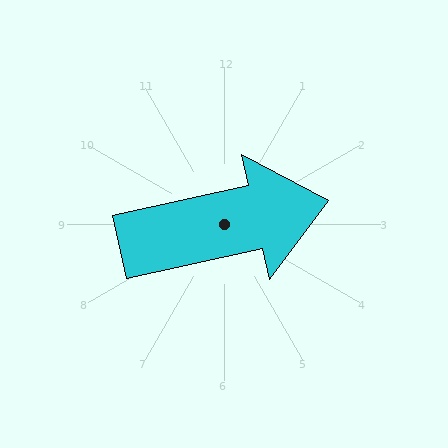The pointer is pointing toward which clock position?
Roughly 3 o'clock.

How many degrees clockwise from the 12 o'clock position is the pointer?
Approximately 78 degrees.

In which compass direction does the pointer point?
East.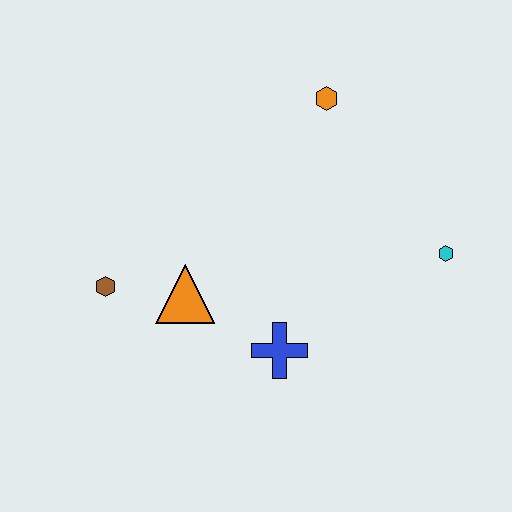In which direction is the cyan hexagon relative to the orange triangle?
The cyan hexagon is to the right of the orange triangle.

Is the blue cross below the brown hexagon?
Yes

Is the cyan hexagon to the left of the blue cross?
No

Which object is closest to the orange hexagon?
The cyan hexagon is closest to the orange hexagon.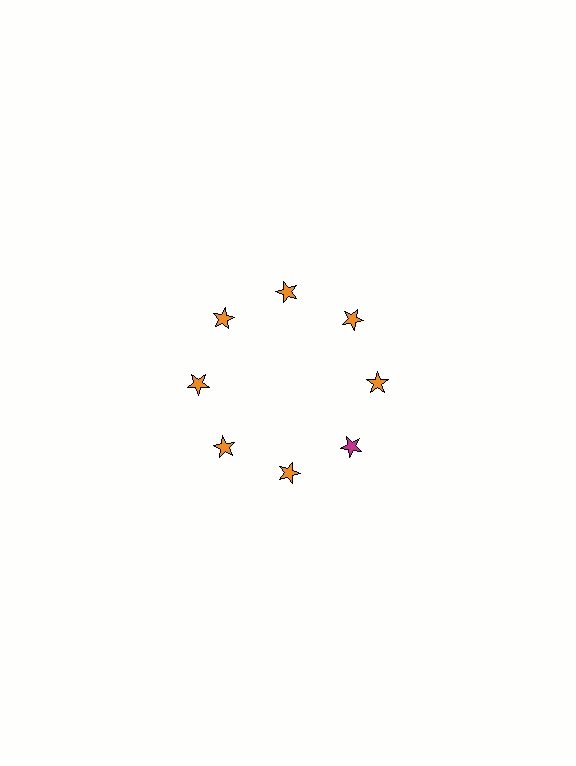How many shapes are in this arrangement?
There are 8 shapes arranged in a ring pattern.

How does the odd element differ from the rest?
It has a different color: magenta instead of orange.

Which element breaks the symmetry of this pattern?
The magenta star at roughly the 4 o'clock position breaks the symmetry. All other shapes are orange stars.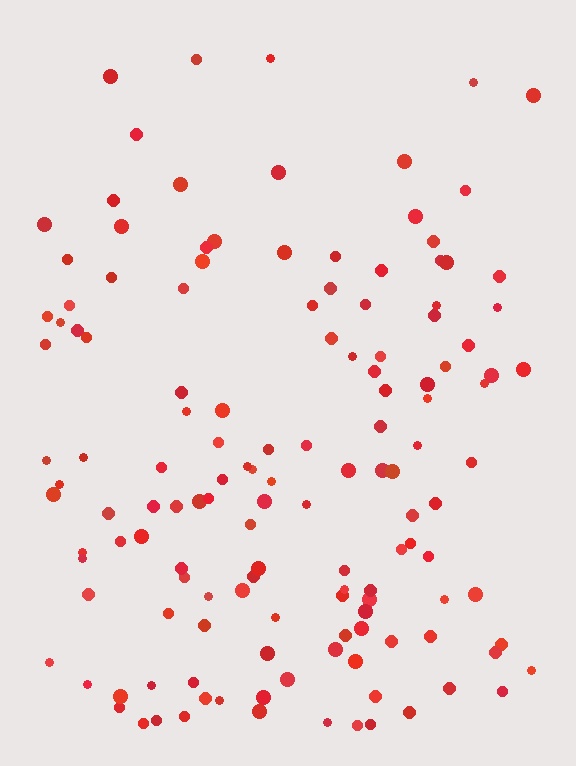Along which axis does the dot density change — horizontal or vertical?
Vertical.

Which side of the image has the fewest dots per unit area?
The top.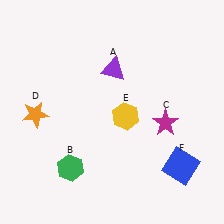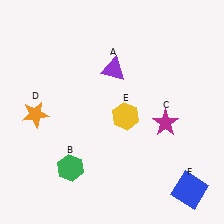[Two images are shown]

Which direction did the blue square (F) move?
The blue square (F) moved down.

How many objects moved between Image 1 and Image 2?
1 object moved between the two images.